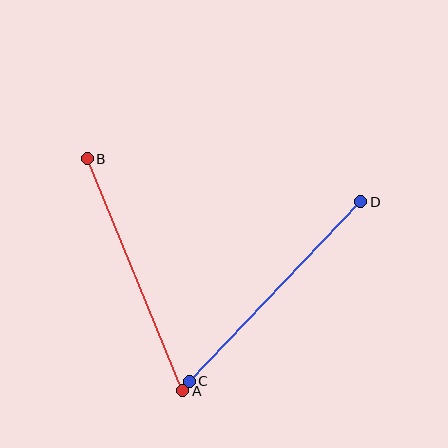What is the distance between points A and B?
The distance is approximately 251 pixels.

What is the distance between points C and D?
The distance is approximately 248 pixels.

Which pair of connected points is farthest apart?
Points A and B are farthest apart.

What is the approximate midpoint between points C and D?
The midpoint is at approximately (275, 291) pixels.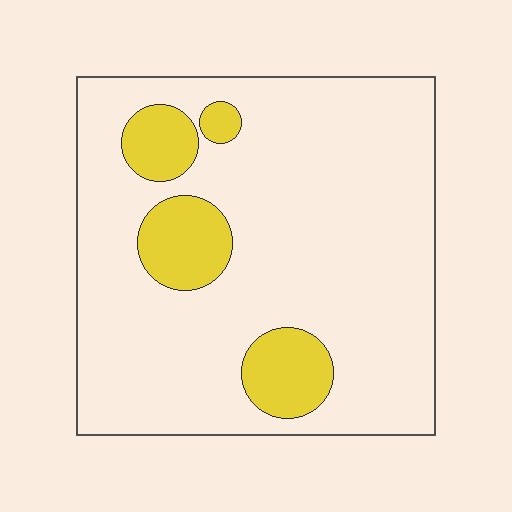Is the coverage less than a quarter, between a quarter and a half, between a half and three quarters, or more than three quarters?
Less than a quarter.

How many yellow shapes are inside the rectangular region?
4.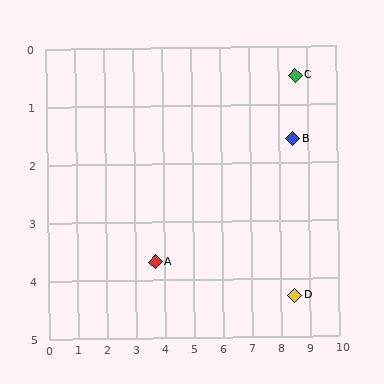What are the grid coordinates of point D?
Point D is at approximately (8.5, 4.3).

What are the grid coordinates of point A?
Point A is at approximately (3.7, 3.7).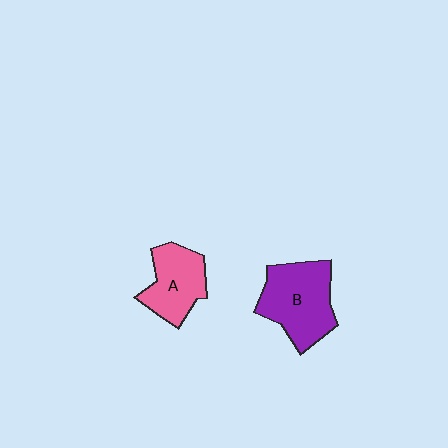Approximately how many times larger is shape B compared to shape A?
Approximately 1.4 times.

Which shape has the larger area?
Shape B (purple).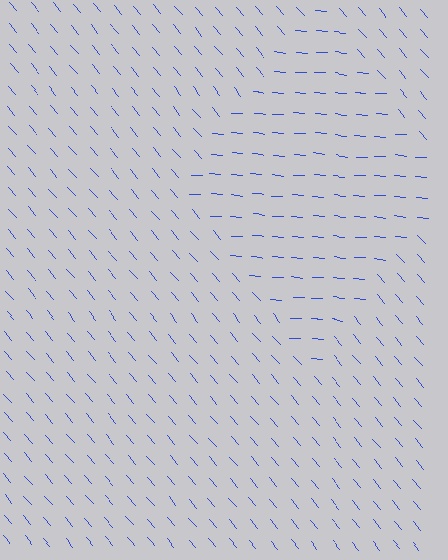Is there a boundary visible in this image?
Yes, there is a texture boundary formed by a change in line orientation.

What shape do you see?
I see a diamond.